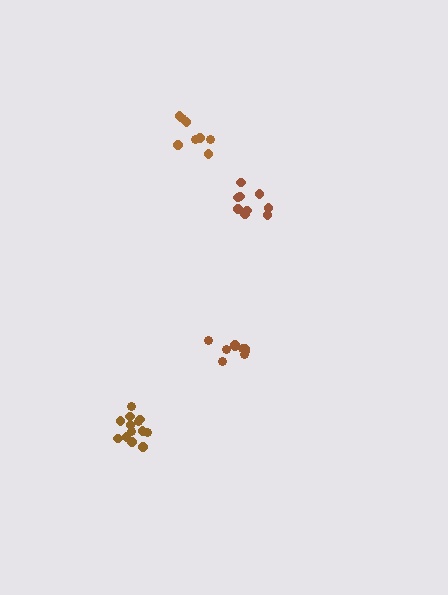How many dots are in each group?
Group 1: 9 dots, Group 2: 13 dots, Group 3: 9 dots, Group 4: 8 dots (39 total).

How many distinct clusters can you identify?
There are 4 distinct clusters.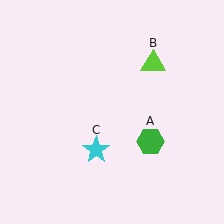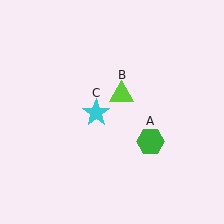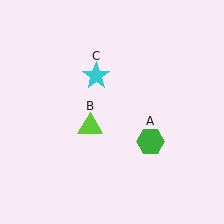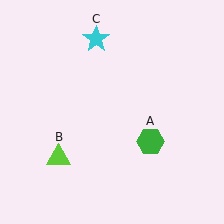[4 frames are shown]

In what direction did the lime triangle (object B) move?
The lime triangle (object B) moved down and to the left.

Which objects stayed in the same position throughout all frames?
Green hexagon (object A) remained stationary.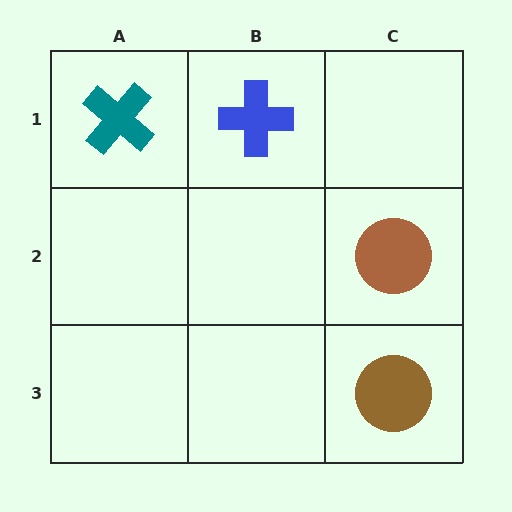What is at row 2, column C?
A brown circle.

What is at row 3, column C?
A brown circle.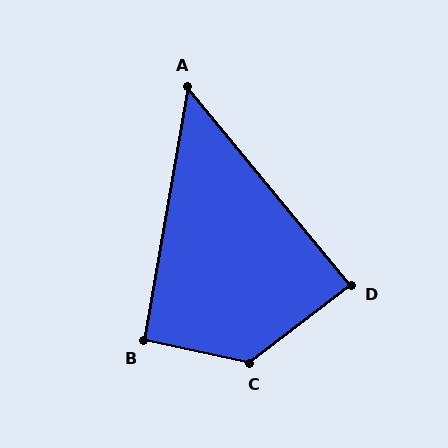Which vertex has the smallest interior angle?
A, at approximately 49 degrees.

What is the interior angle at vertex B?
Approximately 92 degrees (approximately right).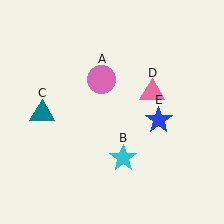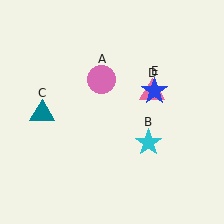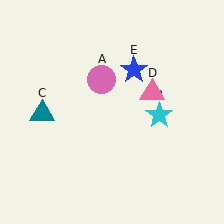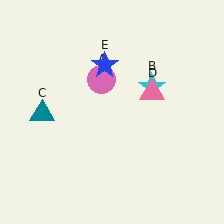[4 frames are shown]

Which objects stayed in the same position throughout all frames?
Pink circle (object A) and teal triangle (object C) and pink triangle (object D) remained stationary.